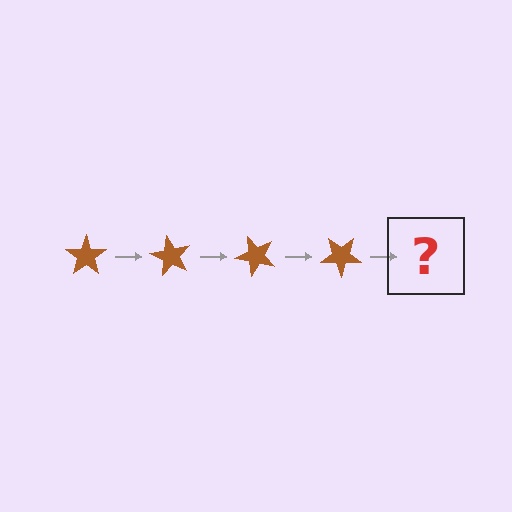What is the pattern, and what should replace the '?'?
The pattern is that the star rotates 60 degrees each step. The '?' should be a brown star rotated 240 degrees.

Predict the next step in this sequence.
The next step is a brown star rotated 240 degrees.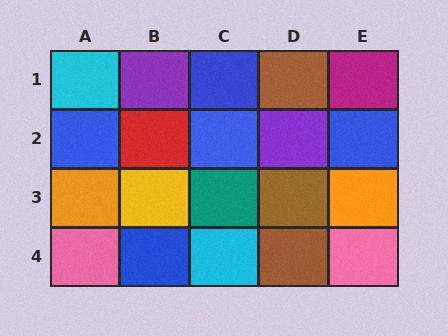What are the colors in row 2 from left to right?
Blue, red, blue, purple, blue.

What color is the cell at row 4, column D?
Brown.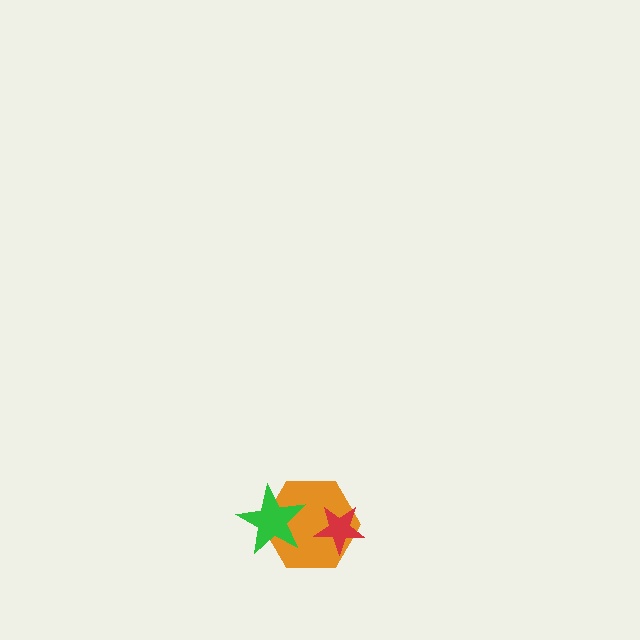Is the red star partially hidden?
No, no other shape covers it.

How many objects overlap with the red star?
1 object overlaps with the red star.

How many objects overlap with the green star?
1 object overlaps with the green star.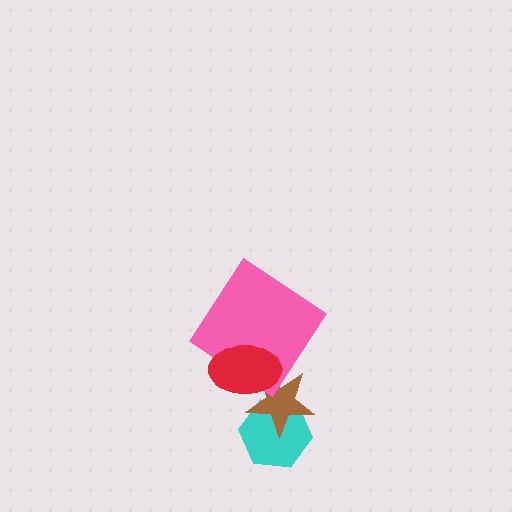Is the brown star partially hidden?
Yes, it is partially covered by another shape.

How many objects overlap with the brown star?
2 objects overlap with the brown star.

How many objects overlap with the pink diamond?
1 object overlaps with the pink diamond.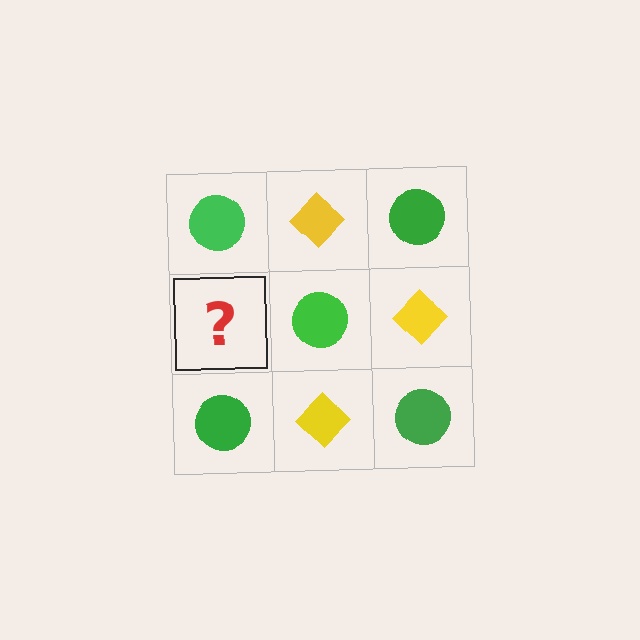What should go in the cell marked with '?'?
The missing cell should contain a yellow diamond.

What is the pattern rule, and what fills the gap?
The rule is that it alternates green circle and yellow diamond in a checkerboard pattern. The gap should be filled with a yellow diamond.